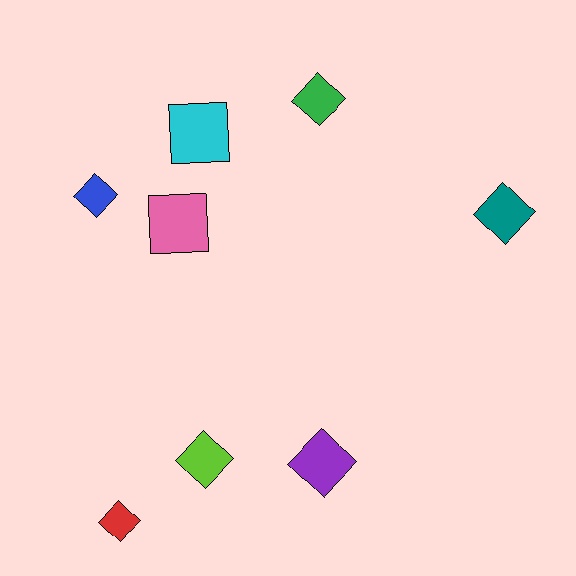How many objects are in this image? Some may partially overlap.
There are 8 objects.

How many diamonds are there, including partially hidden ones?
There are 6 diamonds.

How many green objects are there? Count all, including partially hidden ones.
There is 1 green object.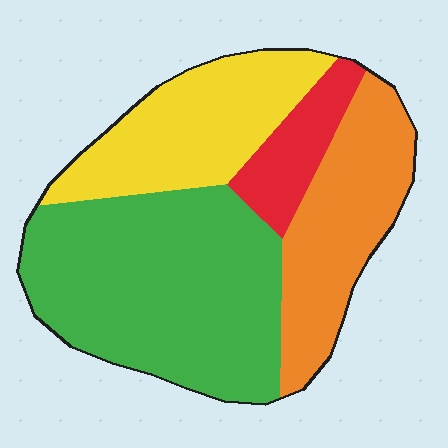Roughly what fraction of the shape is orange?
Orange covers around 25% of the shape.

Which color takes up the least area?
Red, at roughly 10%.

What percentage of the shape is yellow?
Yellow covers roughly 25% of the shape.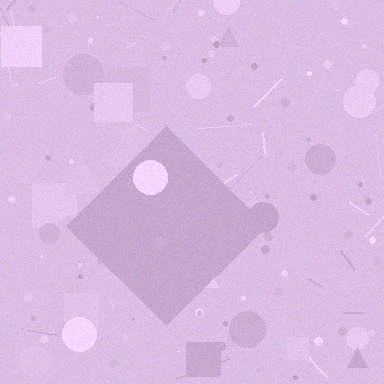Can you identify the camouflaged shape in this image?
The camouflaged shape is a diamond.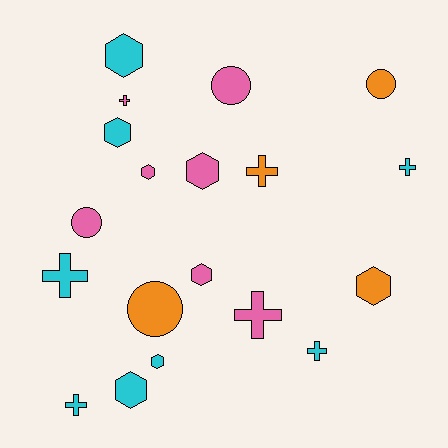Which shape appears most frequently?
Hexagon, with 8 objects.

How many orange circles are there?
There are 2 orange circles.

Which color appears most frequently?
Cyan, with 8 objects.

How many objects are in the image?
There are 19 objects.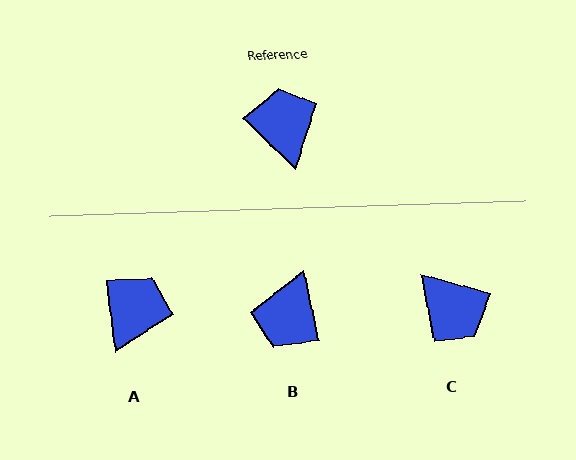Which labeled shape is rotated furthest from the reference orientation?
C, about 152 degrees away.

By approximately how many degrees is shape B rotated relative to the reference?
Approximately 146 degrees counter-clockwise.